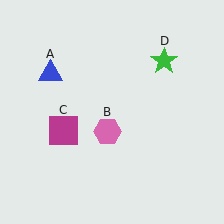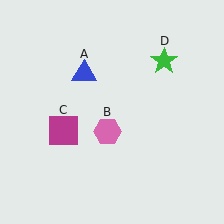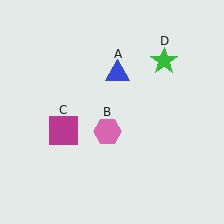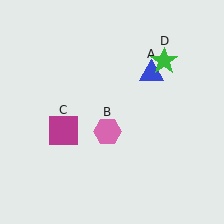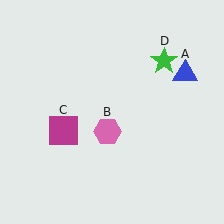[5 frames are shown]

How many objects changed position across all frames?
1 object changed position: blue triangle (object A).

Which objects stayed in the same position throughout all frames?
Pink hexagon (object B) and magenta square (object C) and green star (object D) remained stationary.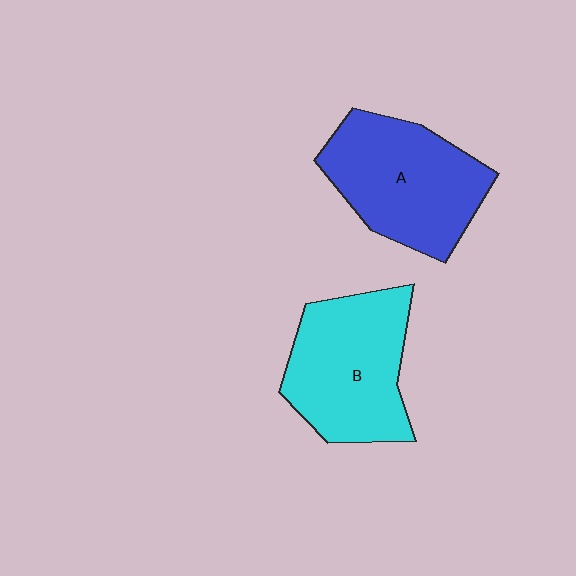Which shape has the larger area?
Shape A (blue).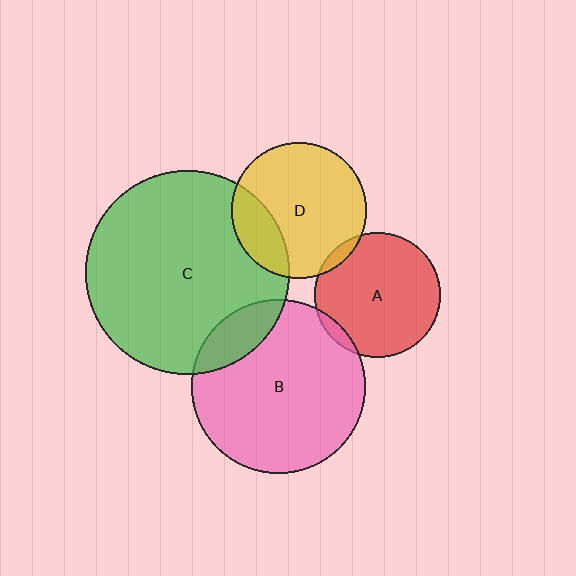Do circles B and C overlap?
Yes.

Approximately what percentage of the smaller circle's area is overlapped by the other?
Approximately 15%.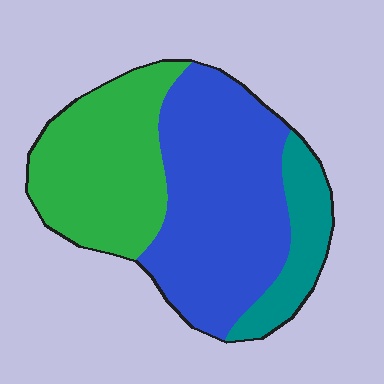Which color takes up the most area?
Blue, at roughly 50%.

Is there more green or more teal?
Green.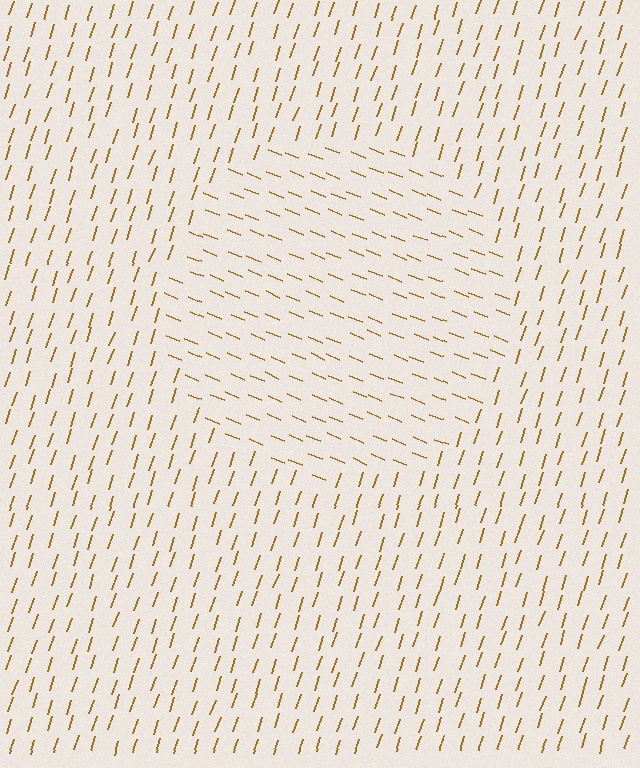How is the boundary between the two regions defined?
The boundary is defined purely by a change in line orientation (approximately 86 degrees difference). All lines are the same color and thickness.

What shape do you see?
I see a circle.